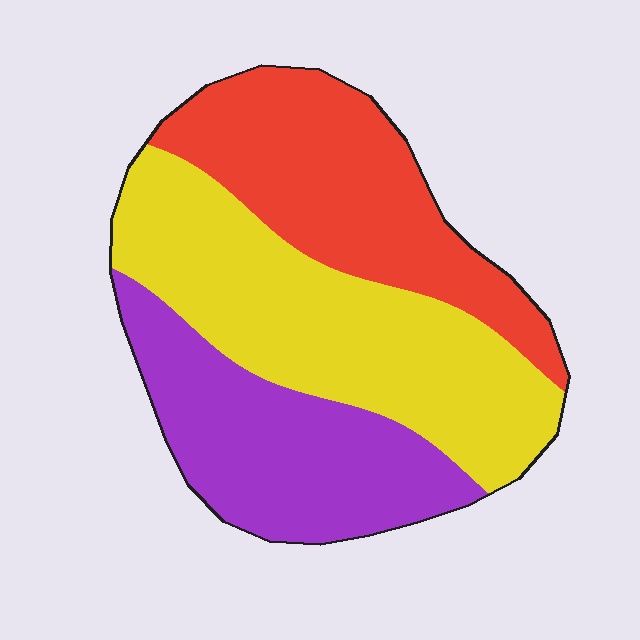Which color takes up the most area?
Yellow, at roughly 40%.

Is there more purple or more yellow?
Yellow.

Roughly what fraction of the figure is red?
Red covers around 30% of the figure.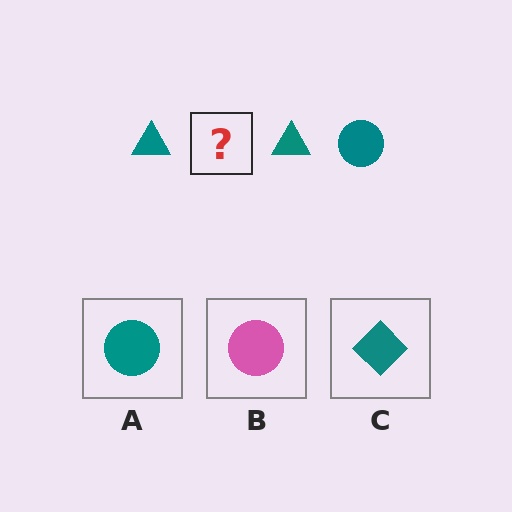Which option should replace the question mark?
Option A.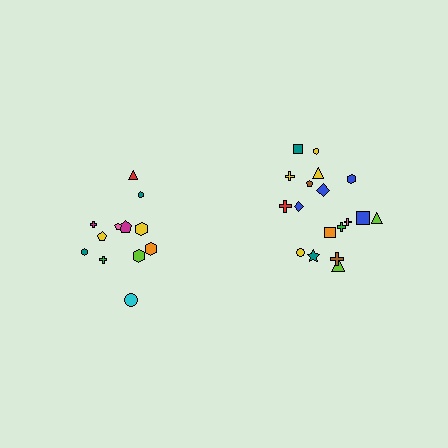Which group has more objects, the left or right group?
The right group.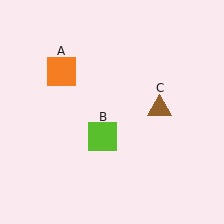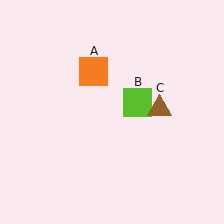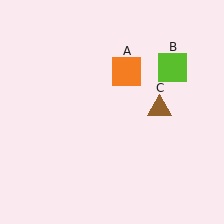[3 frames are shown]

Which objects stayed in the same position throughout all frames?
Brown triangle (object C) remained stationary.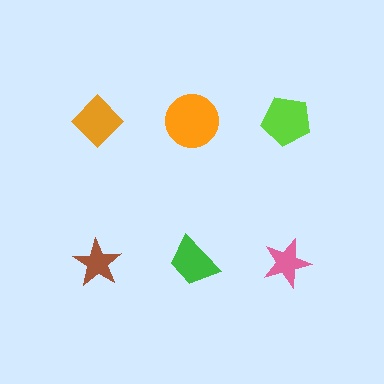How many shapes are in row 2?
3 shapes.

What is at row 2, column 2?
A green trapezoid.